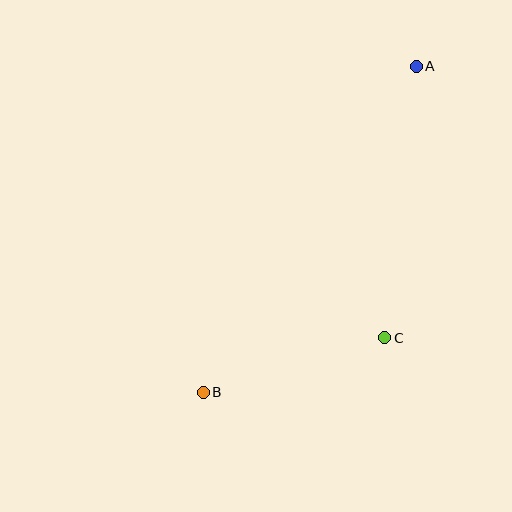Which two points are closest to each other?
Points B and C are closest to each other.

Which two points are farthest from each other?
Points A and B are farthest from each other.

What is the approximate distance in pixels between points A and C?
The distance between A and C is approximately 273 pixels.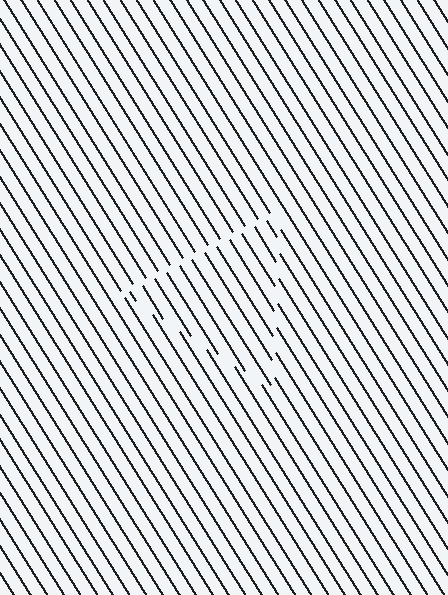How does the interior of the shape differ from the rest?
The interior of the shape contains the same grating, shifted by half a period — the contour is defined by the phase discontinuity where line-ends from the inner and outer gratings abut.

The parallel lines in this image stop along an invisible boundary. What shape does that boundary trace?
An illusory triangle. The interior of the shape contains the same grating, shifted by half a period — the contour is defined by the phase discontinuity where line-ends from the inner and outer gratings abut.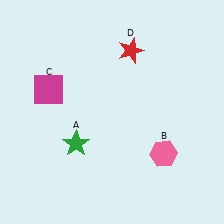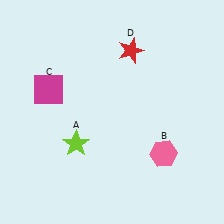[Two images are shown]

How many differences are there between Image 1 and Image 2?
There is 1 difference between the two images.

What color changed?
The star (A) changed from green in Image 1 to lime in Image 2.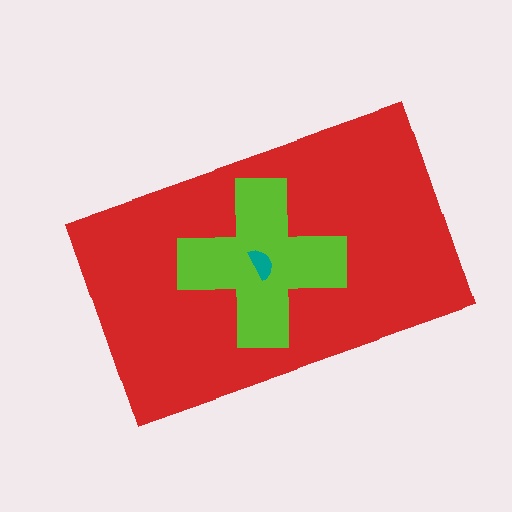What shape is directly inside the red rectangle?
The lime cross.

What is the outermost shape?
The red rectangle.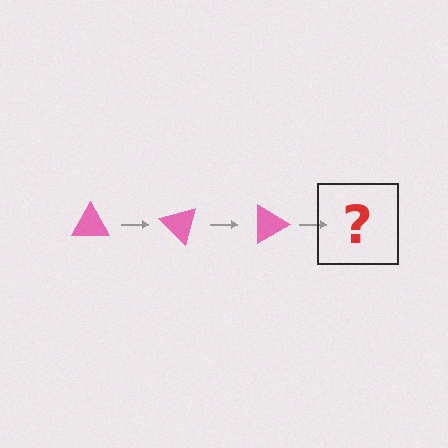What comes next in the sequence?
The next element should be a pink triangle rotated 135 degrees.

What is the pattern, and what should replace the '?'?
The pattern is that the triangle rotates 45 degrees each step. The '?' should be a pink triangle rotated 135 degrees.